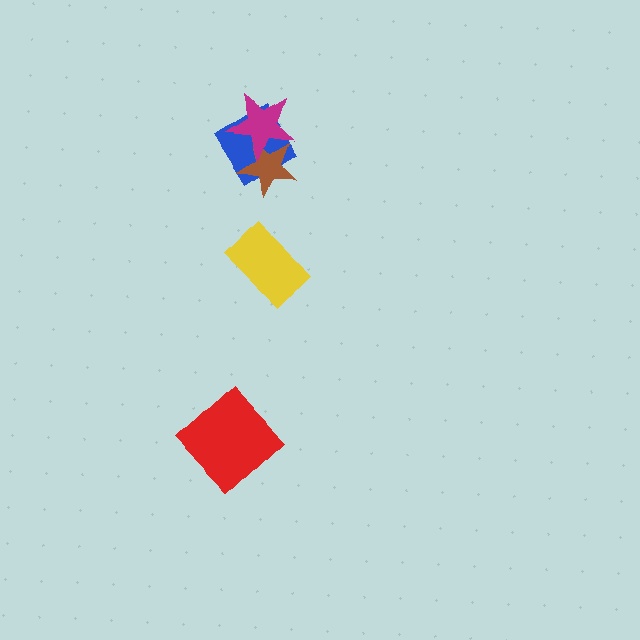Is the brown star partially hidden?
Yes, it is partially covered by another shape.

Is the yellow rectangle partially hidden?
No, no other shape covers it.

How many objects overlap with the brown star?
2 objects overlap with the brown star.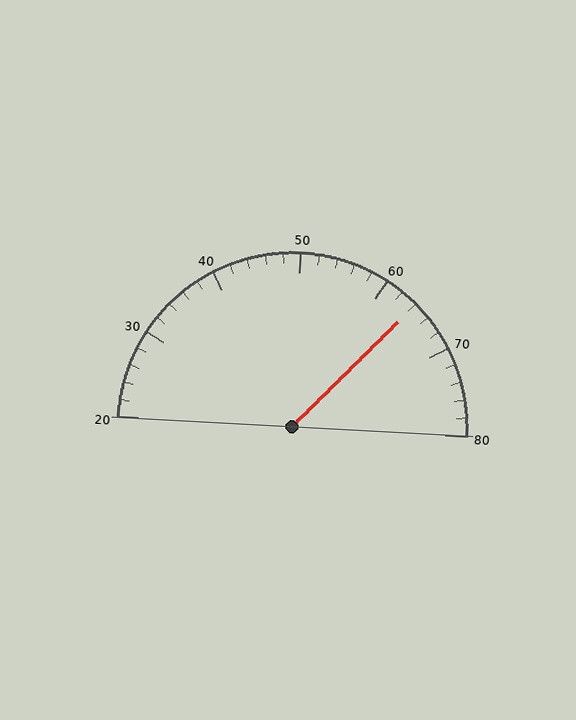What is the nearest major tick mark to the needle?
The nearest major tick mark is 60.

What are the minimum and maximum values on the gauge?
The gauge ranges from 20 to 80.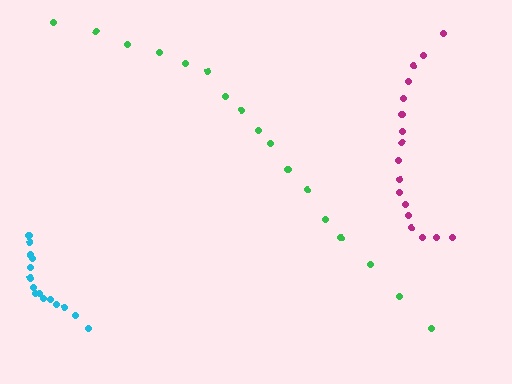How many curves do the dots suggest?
There are 3 distinct paths.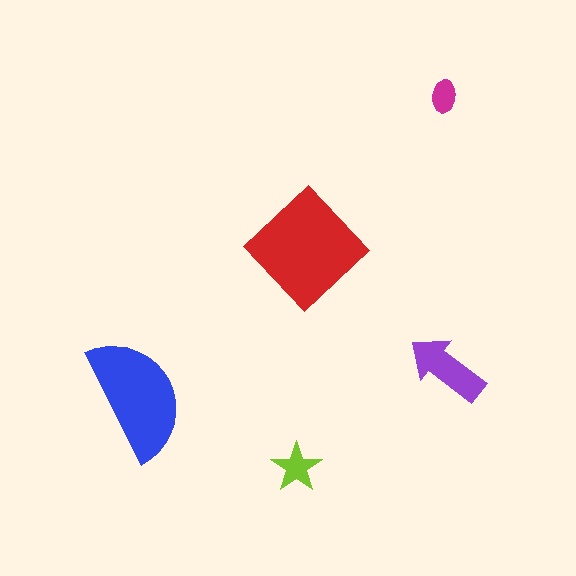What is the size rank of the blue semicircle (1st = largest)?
2nd.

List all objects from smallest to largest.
The magenta ellipse, the lime star, the purple arrow, the blue semicircle, the red diamond.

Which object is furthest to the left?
The blue semicircle is leftmost.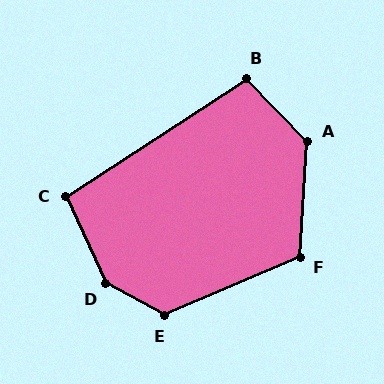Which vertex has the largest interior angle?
D, at approximately 142 degrees.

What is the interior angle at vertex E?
Approximately 129 degrees (obtuse).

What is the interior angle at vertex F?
Approximately 117 degrees (obtuse).